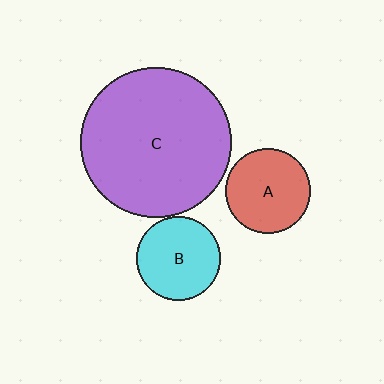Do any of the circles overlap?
No, none of the circles overlap.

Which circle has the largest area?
Circle C (purple).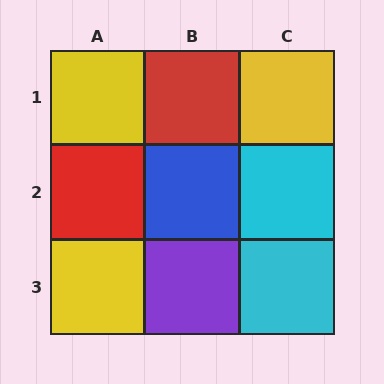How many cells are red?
2 cells are red.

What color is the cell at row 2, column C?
Cyan.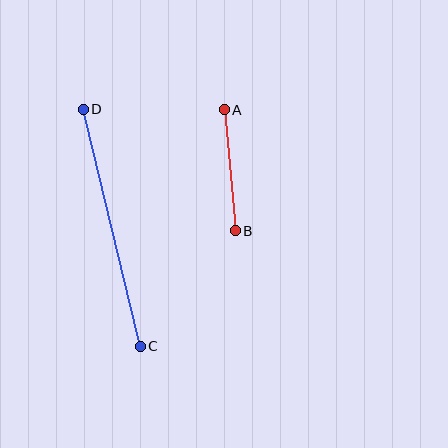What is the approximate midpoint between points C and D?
The midpoint is at approximately (112, 228) pixels.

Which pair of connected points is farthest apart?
Points C and D are farthest apart.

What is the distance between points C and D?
The distance is approximately 244 pixels.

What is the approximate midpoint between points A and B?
The midpoint is at approximately (230, 170) pixels.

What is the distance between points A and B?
The distance is approximately 122 pixels.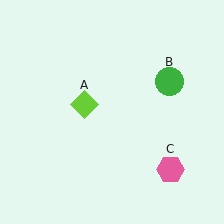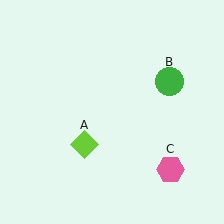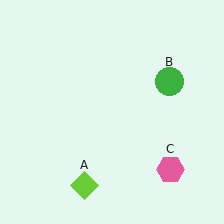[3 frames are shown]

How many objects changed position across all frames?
1 object changed position: lime diamond (object A).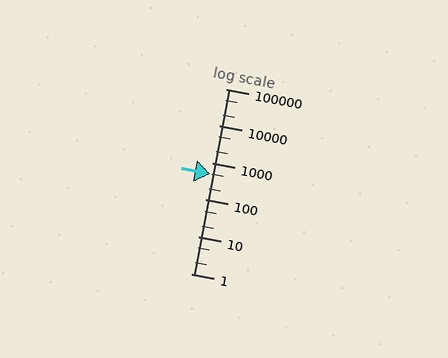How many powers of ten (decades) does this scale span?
The scale spans 5 decades, from 1 to 100000.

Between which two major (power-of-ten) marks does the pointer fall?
The pointer is between 100 and 1000.